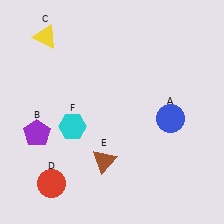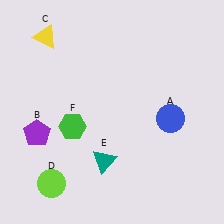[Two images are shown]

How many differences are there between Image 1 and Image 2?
There are 3 differences between the two images.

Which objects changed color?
D changed from red to lime. E changed from brown to teal. F changed from cyan to green.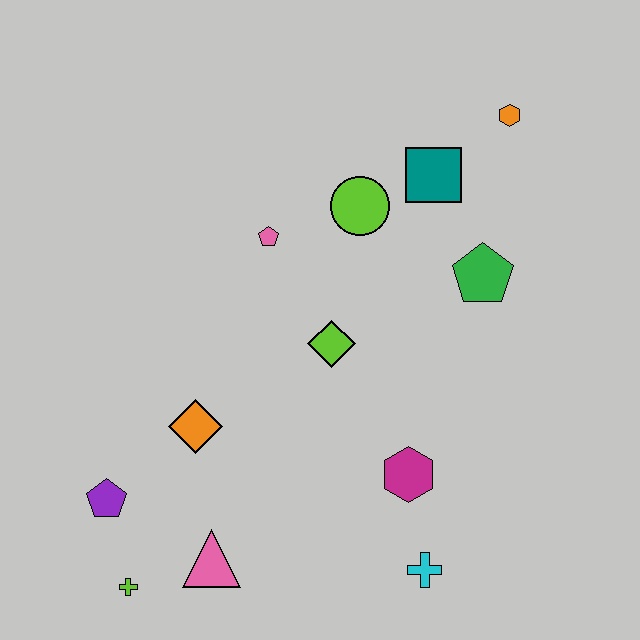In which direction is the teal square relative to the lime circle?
The teal square is to the right of the lime circle.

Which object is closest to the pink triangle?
The lime cross is closest to the pink triangle.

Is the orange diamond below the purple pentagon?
No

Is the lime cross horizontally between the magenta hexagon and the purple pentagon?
Yes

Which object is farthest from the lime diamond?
The lime cross is farthest from the lime diamond.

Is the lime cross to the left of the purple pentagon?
No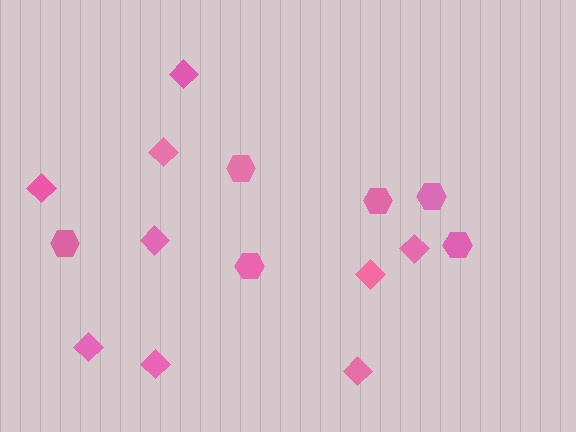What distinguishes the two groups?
There are 2 groups: one group of diamonds (9) and one group of hexagons (6).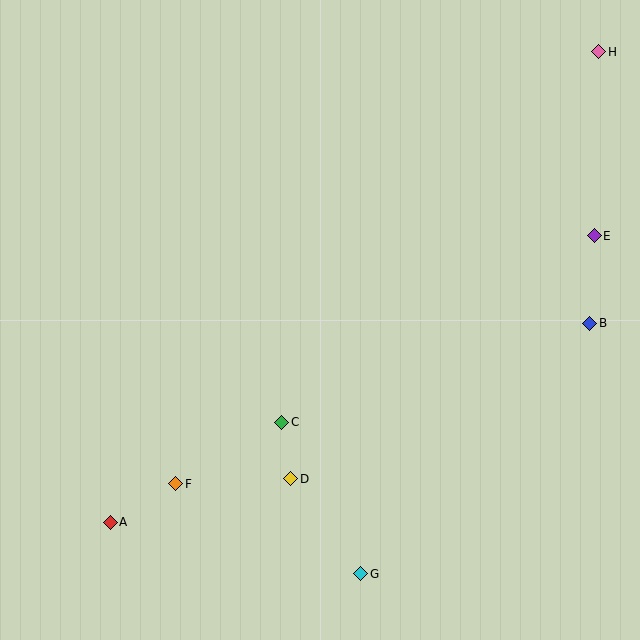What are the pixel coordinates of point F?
Point F is at (176, 484).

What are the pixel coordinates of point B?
Point B is at (590, 323).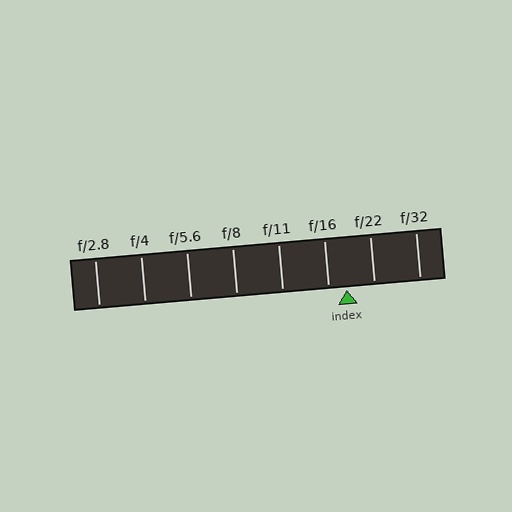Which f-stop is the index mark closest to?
The index mark is closest to f/16.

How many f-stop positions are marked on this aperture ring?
There are 8 f-stop positions marked.